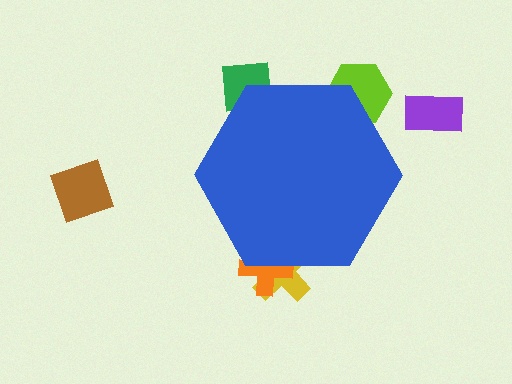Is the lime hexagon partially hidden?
Yes, the lime hexagon is partially hidden behind the blue hexagon.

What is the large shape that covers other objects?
A blue hexagon.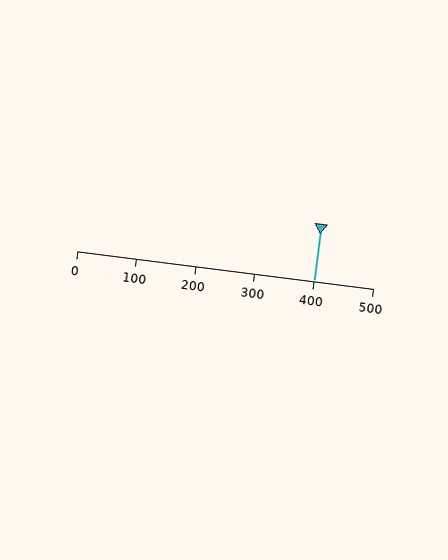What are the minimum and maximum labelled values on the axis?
The axis runs from 0 to 500.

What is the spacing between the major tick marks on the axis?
The major ticks are spaced 100 apart.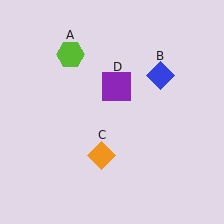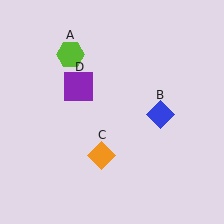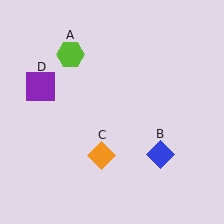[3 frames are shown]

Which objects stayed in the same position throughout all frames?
Lime hexagon (object A) and orange diamond (object C) remained stationary.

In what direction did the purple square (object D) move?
The purple square (object D) moved left.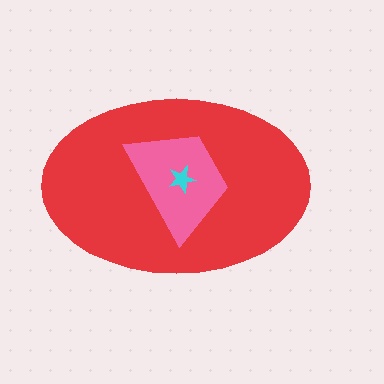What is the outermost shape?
The red ellipse.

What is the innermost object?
The cyan star.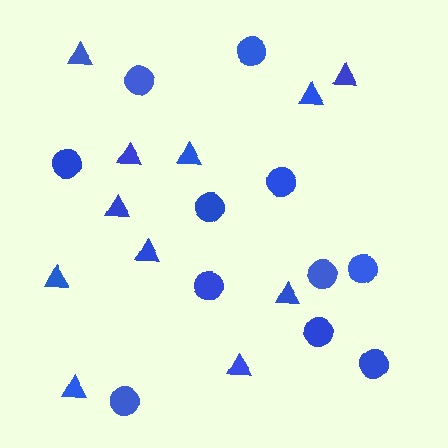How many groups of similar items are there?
There are 2 groups: one group of triangles (11) and one group of circles (11).